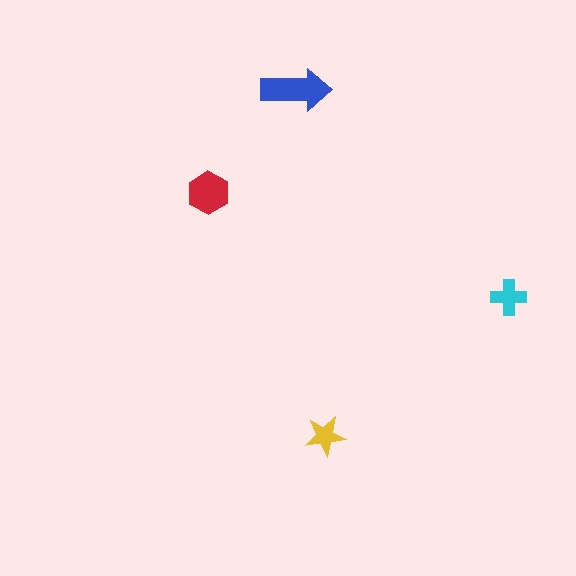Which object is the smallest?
The yellow star.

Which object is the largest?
The blue arrow.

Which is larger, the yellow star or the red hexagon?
The red hexagon.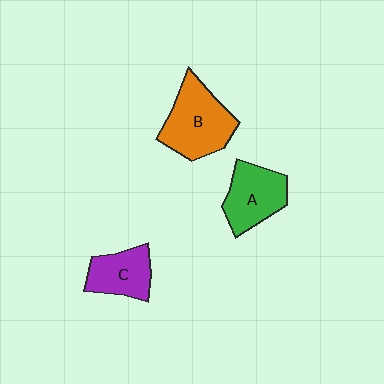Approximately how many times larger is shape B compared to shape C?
Approximately 1.5 times.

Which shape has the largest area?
Shape B (orange).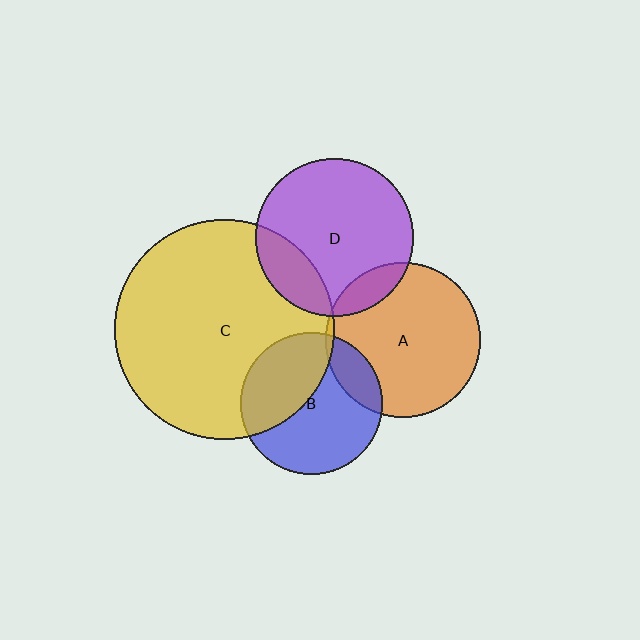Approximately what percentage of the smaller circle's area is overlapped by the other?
Approximately 5%.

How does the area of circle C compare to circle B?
Approximately 2.4 times.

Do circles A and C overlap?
Yes.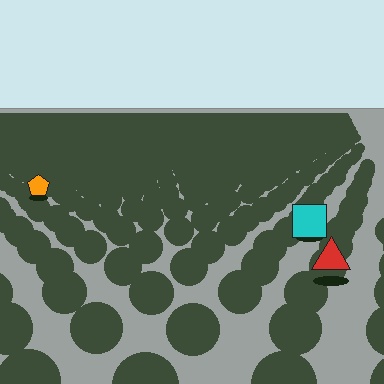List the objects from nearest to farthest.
From nearest to farthest: the red triangle, the cyan square, the orange pentagon.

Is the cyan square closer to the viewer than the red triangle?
No. The red triangle is closer — you can tell from the texture gradient: the ground texture is coarser near it.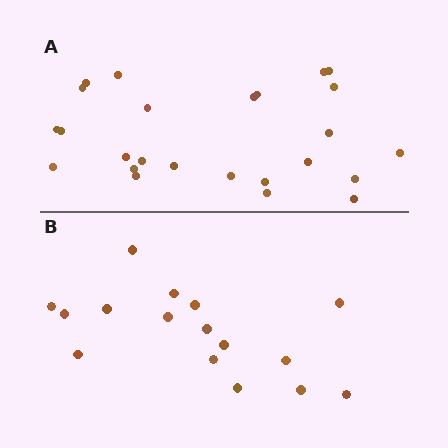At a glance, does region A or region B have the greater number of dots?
Region A (the top region) has more dots.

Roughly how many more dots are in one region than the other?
Region A has roughly 8 or so more dots than region B.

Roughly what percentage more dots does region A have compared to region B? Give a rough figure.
About 55% more.